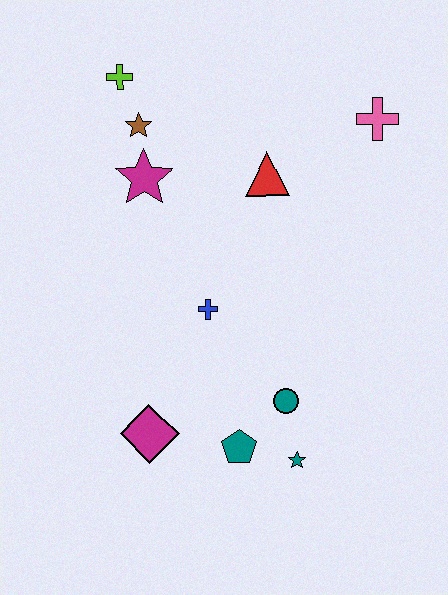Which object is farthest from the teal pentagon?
The lime cross is farthest from the teal pentagon.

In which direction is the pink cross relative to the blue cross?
The pink cross is above the blue cross.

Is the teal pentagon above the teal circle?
No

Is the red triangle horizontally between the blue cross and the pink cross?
Yes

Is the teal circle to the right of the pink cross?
No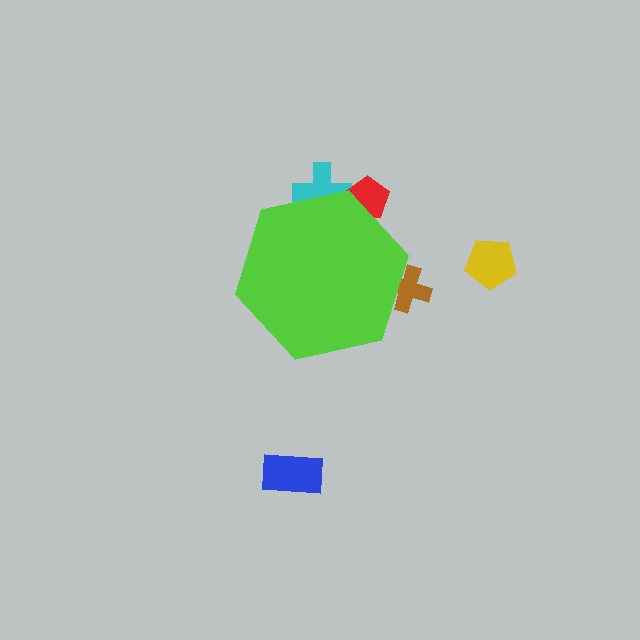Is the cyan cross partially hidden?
Yes, the cyan cross is partially hidden behind the lime hexagon.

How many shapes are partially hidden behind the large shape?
3 shapes are partially hidden.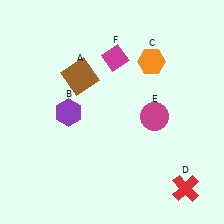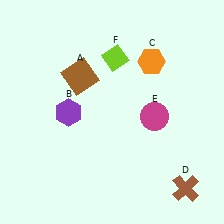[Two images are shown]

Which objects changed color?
D changed from red to brown. F changed from magenta to lime.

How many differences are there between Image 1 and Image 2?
There are 2 differences between the two images.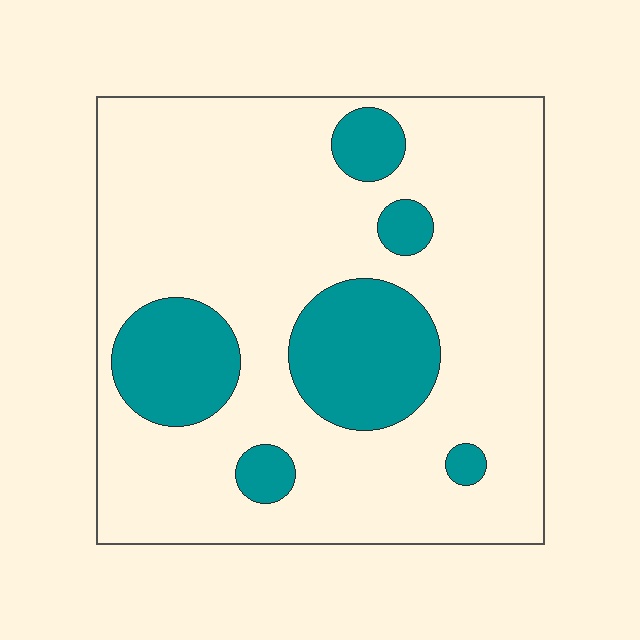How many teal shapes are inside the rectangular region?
6.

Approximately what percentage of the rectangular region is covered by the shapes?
Approximately 20%.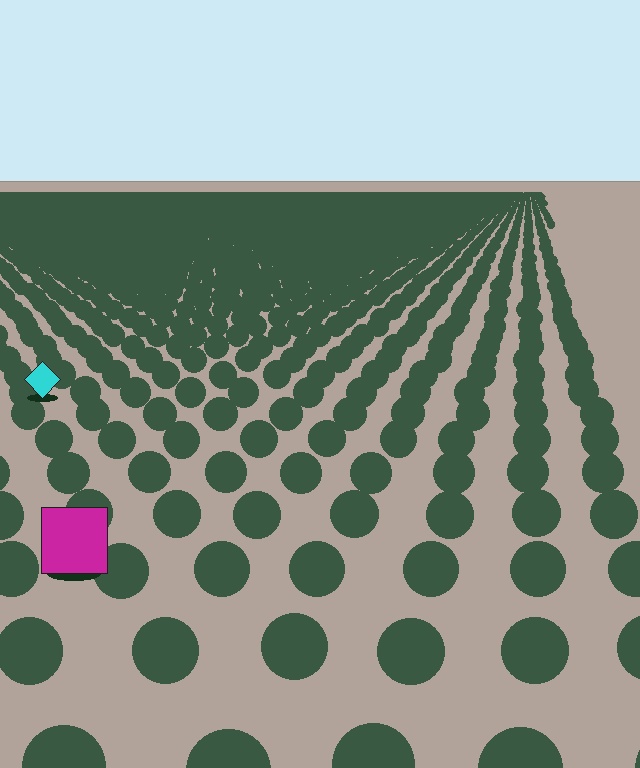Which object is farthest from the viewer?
The cyan diamond is farthest from the viewer. It appears smaller and the ground texture around it is denser.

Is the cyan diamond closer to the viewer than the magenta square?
No. The magenta square is closer — you can tell from the texture gradient: the ground texture is coarser near it.